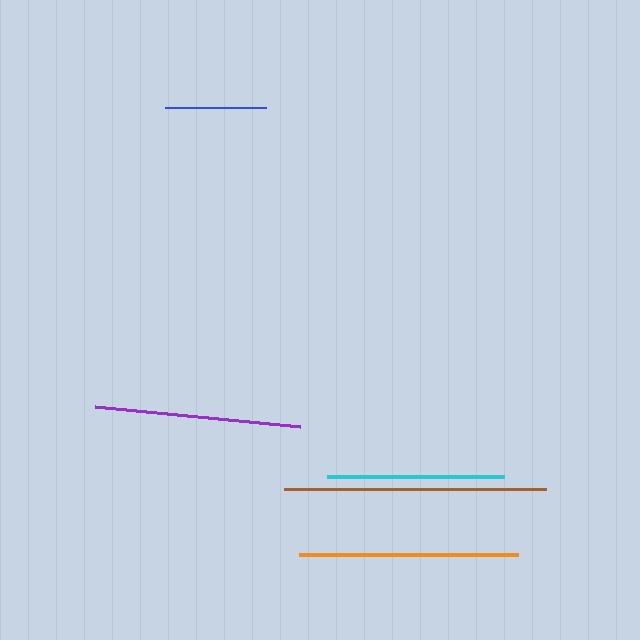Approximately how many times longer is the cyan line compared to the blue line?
The cyan line is approximately 1.7 times the length of the blue line.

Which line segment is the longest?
The brown line is the longest at approximately 262 pixels.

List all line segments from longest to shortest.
From longest to shortest: brown, orange, purple, cyan, blue.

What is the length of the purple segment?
The purple segment is approximately 206 pixels long.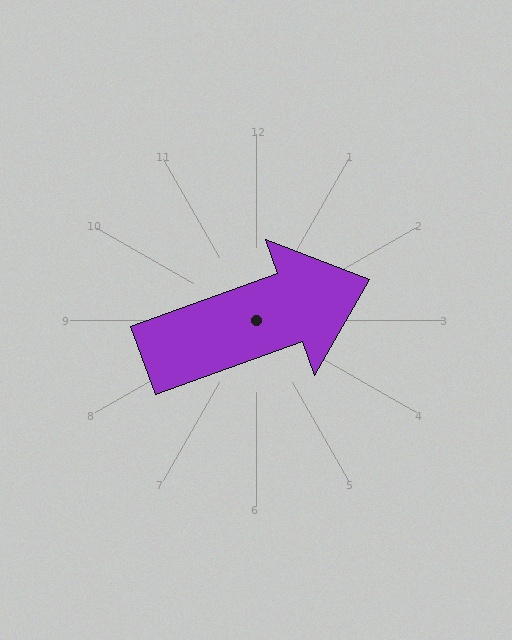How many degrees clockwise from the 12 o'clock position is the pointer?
Approximately 70 degrees.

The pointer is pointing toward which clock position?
Roughly 2 o'clock.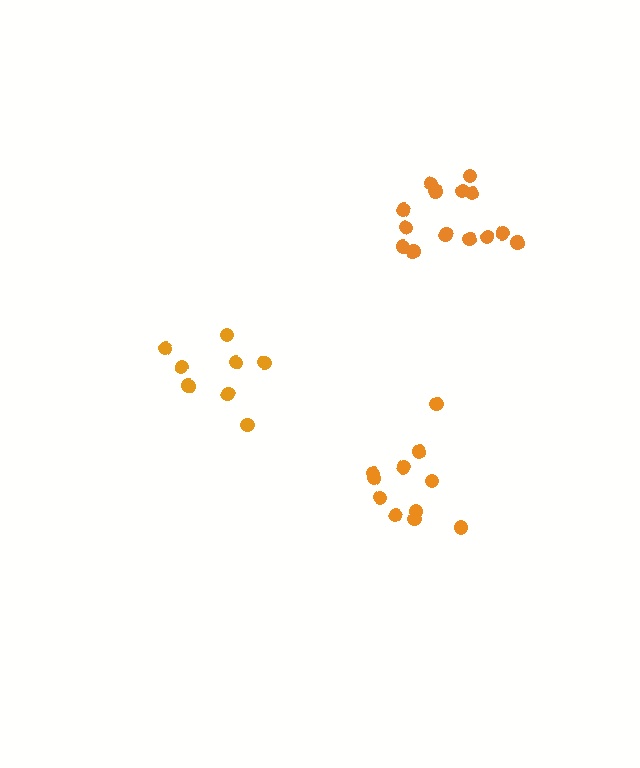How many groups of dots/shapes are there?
There are 3 groups.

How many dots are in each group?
Group 1: 8 dots, Group 2: 11 dots, Group 3: 14 dots (33 total).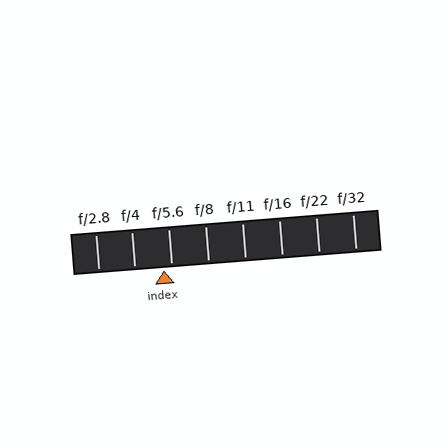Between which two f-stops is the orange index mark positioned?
The index mark is between f/4 and f/5.6.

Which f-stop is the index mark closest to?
The index mark is closest to f/5.6.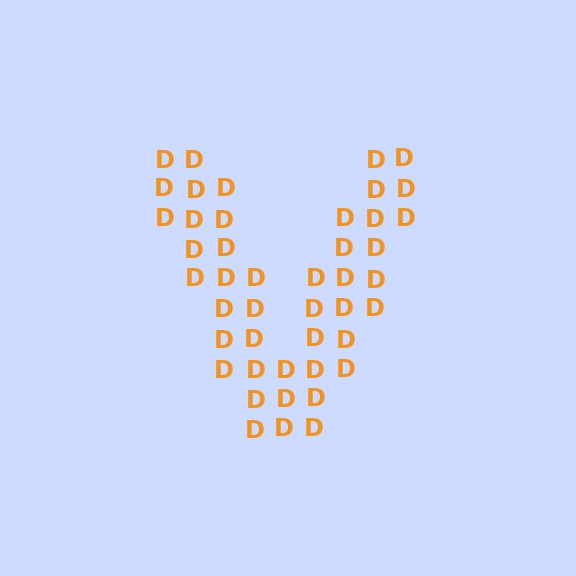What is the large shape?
The large shape is the letter V.